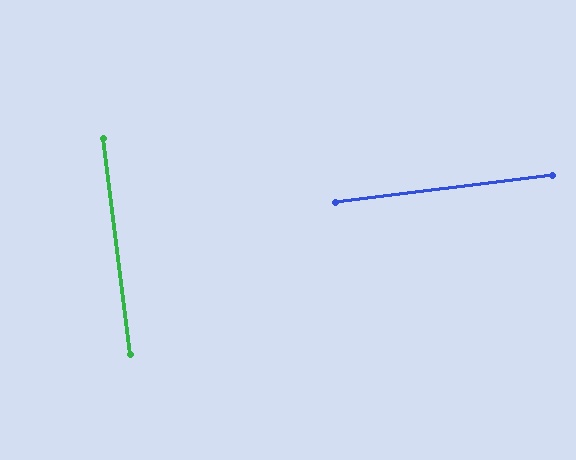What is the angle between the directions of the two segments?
Approximately 90 degrees.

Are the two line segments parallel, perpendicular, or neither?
Perpendicular — they meet at approximately 90°.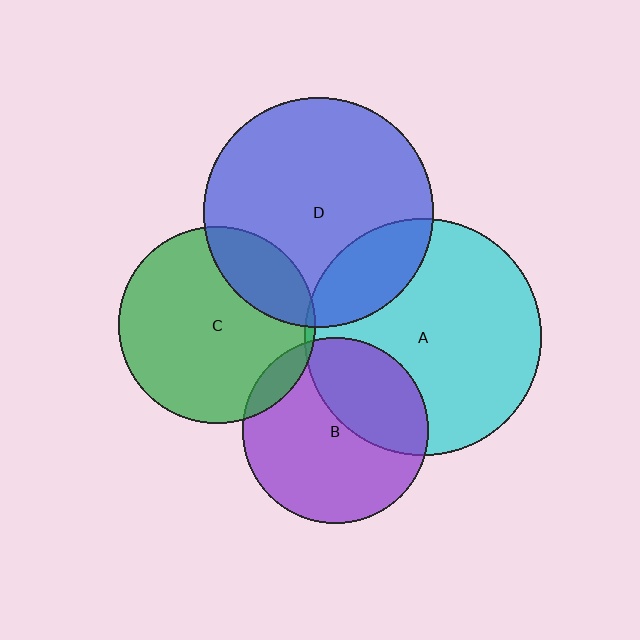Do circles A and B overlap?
Yes.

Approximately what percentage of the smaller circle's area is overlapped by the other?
Approximately 35%.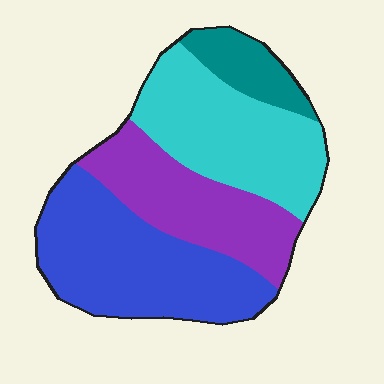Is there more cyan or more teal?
Cyan.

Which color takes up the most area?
Blue, at roughly 35%.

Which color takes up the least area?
Teal, at roughly 10%.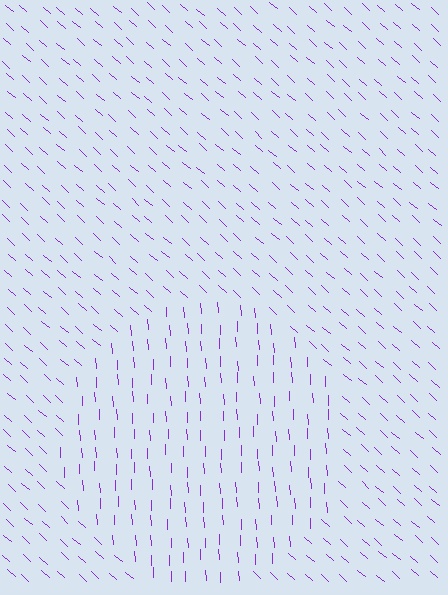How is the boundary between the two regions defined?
The boundary is defined purely by a change in line orientation (approximately 45 degrees difference). All lines are the same color and thickness.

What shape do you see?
I see a circle.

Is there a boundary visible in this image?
Yes, there is a texture boundary formed by a change in line orientation.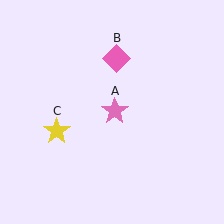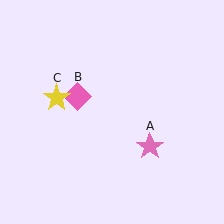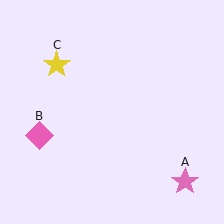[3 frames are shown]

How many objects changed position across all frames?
3 objects changed position: pink star (object A), pink diamond (object B), yellow star (object C).